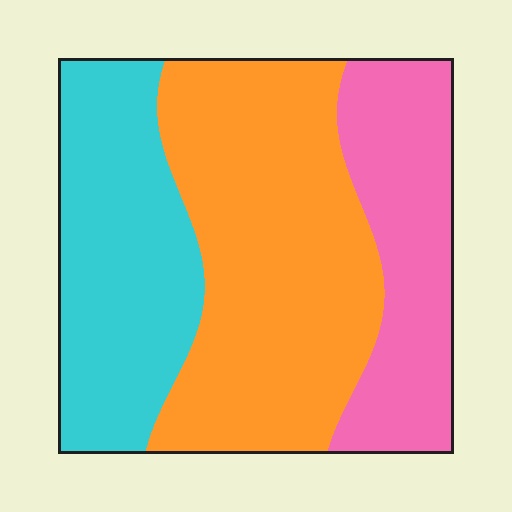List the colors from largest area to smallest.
From largest to smallest: orange, cyan, pink.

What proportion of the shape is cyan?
Cyan takes up between a quarter and a half of the shape.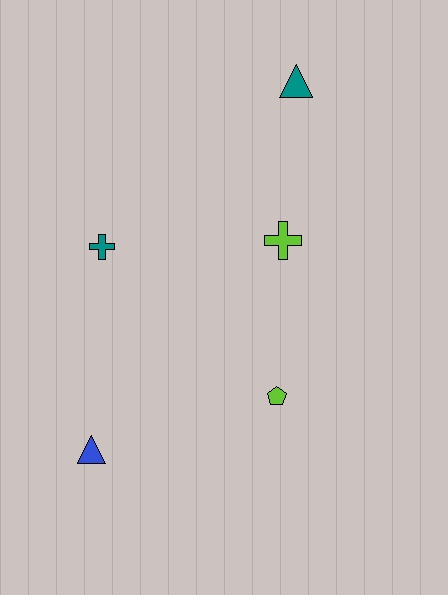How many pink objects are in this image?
There are no pink objects.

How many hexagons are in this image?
There are no hexagons.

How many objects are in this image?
There are 5 objects.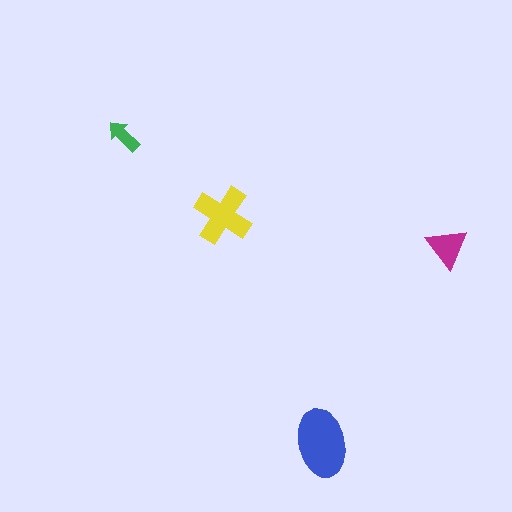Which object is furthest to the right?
The magenta triangle is rightmost.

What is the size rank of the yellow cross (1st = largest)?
2nd.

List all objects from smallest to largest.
The green arrow, the magenta triangle, the yellow cross, the blue ellipse.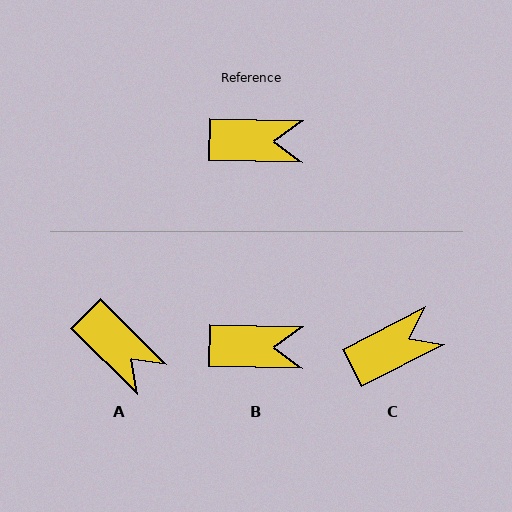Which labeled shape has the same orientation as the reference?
B.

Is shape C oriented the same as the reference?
No, it is off by about 29 degrees.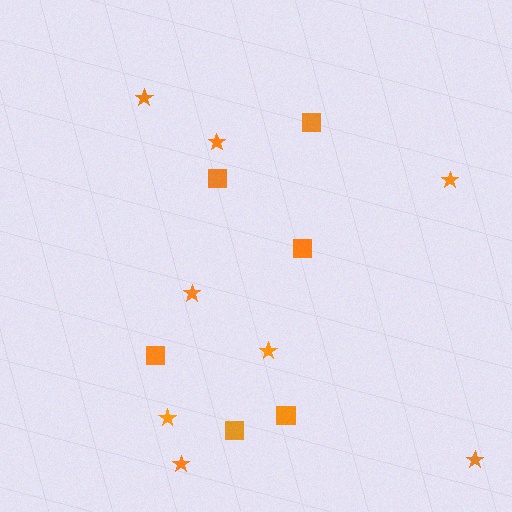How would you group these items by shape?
There are 2 groups: one group of stars (8) and one group of squares (6).